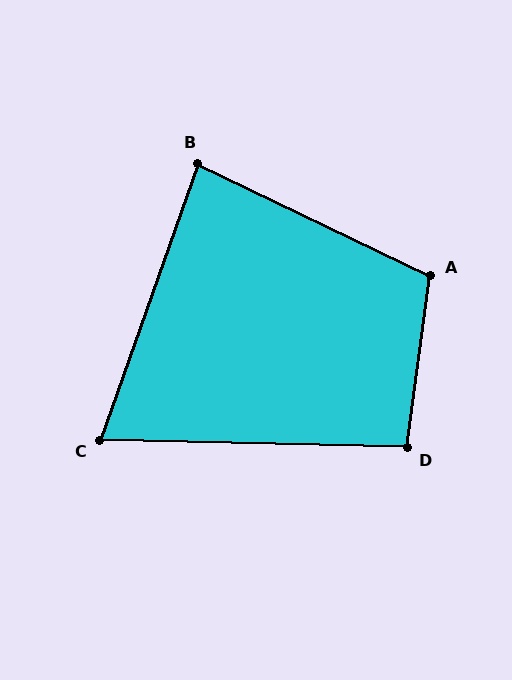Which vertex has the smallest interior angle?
C, at approximately 72 degrees.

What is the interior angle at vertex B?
Approximately 84 degrees (acute).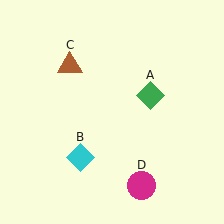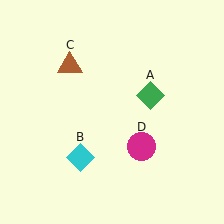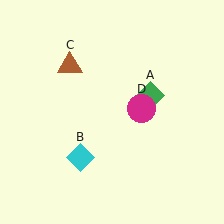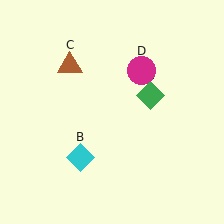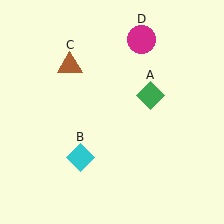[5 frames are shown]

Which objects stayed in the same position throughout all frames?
Green diamond (object A) and cyan diamond (object B) and brown triangle (object C) remained stationary.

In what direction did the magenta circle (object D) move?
The magenta circle (object D) moved up.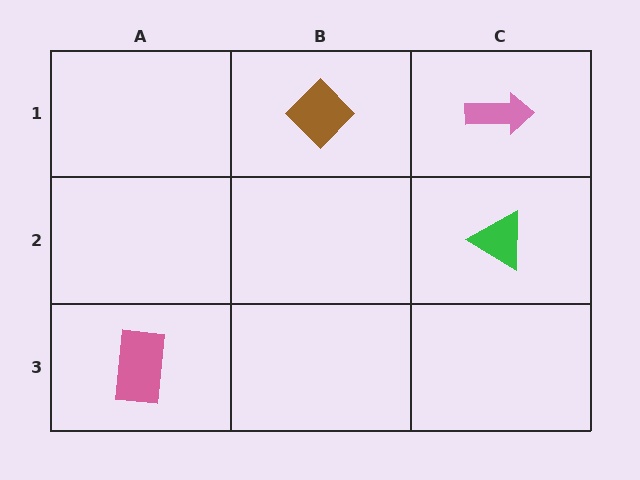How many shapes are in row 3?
1 shape.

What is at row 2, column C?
A green triangle.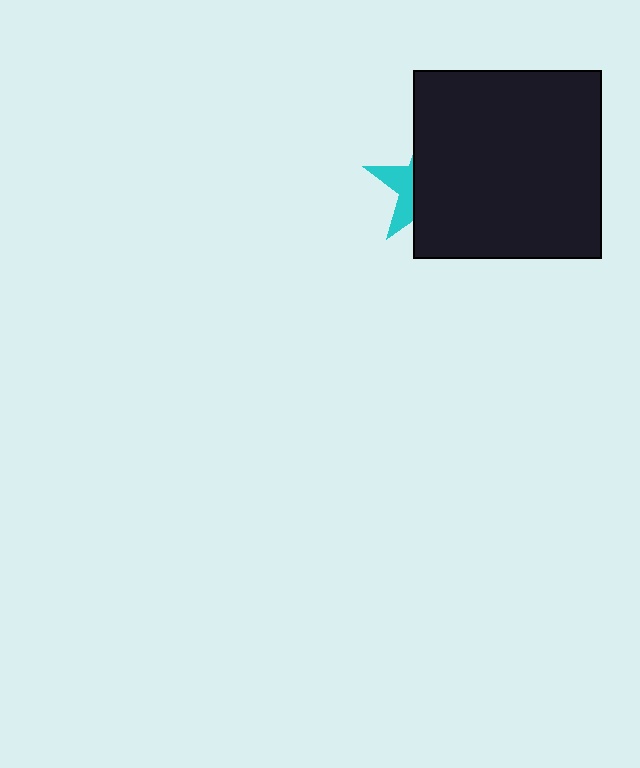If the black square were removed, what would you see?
You would see the complete cyan star.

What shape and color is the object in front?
The object in front is a black square.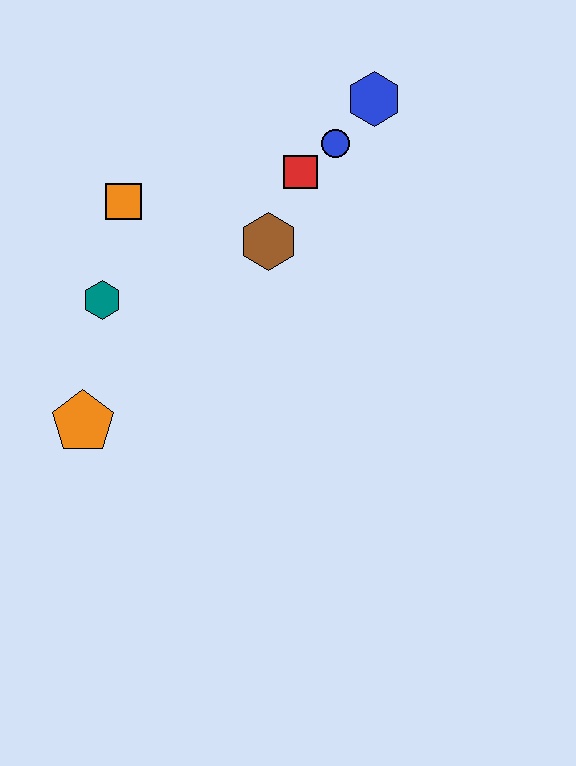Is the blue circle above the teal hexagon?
Yes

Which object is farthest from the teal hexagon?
The blue hexagon is farthest from the teal hexagon.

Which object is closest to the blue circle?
The red square is closest to the blue circle.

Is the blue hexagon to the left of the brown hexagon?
No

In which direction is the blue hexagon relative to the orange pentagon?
The blue hexagon is above the orange pentagon.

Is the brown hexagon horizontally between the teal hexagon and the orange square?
No